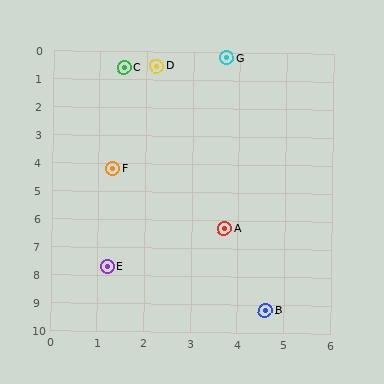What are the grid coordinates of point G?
Point G is at approximately (3.7, 0.2).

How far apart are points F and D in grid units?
Points F and D are about 3.8 grid units apart.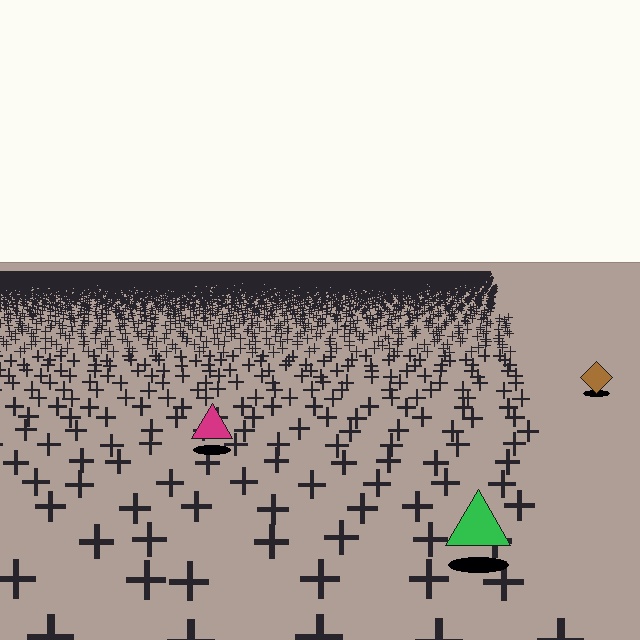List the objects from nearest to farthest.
From nearest to farthest: the green triangle, the magenta triangle, the brown diamond.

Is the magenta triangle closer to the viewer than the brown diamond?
Yes. The magenta triangle is closer — you can tell from the texture gradient: the ground texture is coarser near it.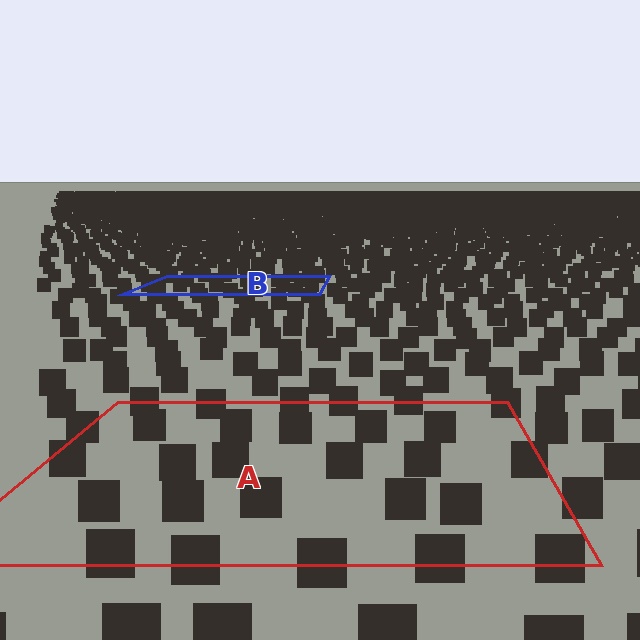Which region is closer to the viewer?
Region A is closer. The texture elements there are larger and more spread out.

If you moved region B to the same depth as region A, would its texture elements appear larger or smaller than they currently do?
They would appear larger. At a closer depth, the same texture elements are projected at a bigger on-screen size.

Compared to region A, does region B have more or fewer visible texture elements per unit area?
Region B has more texture elements per unit area — they are packed more densely because it is farther away.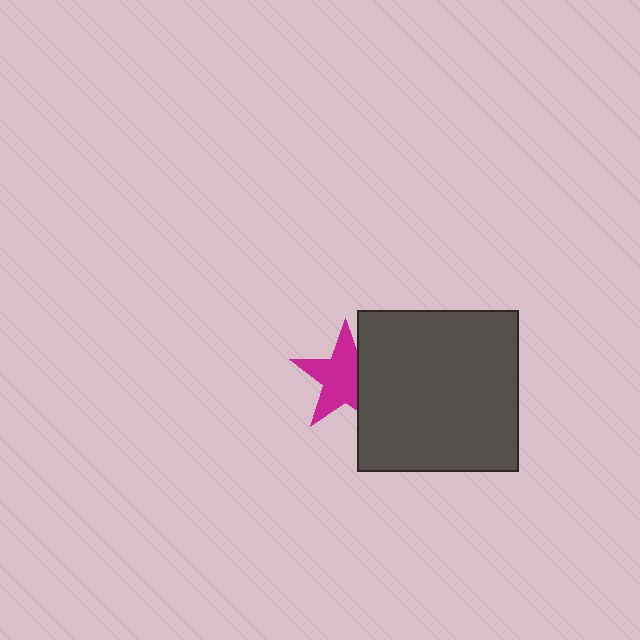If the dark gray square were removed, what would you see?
You would see the complete magenta star.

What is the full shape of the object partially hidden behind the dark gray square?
The partially hidden object is a magenta star.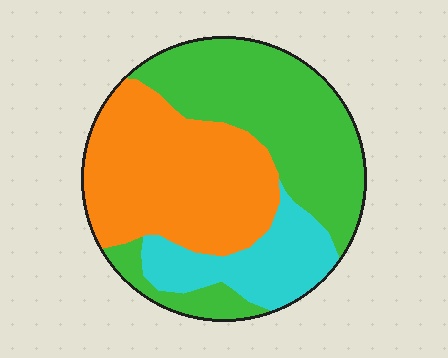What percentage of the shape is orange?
Orange covers about 40% of the shape.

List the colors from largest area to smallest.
From largest to smallest: green, orange, cyan.